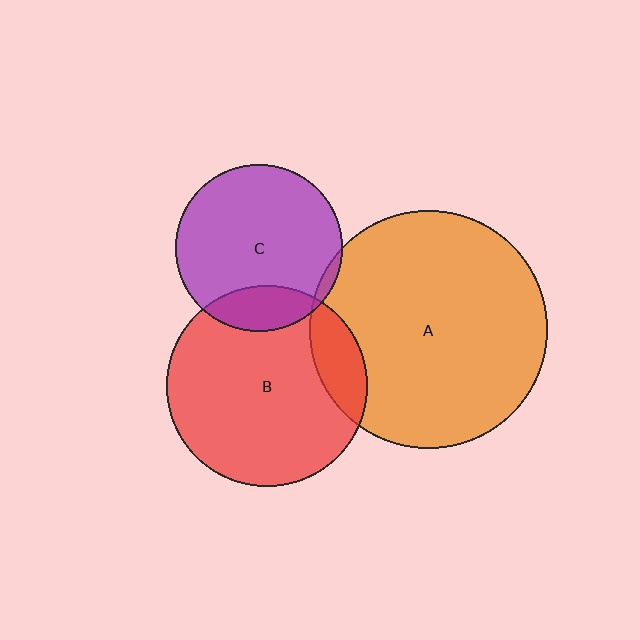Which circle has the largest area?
Circle A (orange).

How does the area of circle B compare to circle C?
Approximately 1.4 times.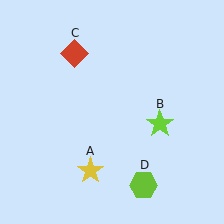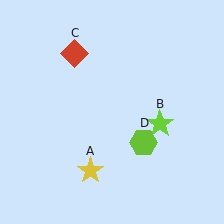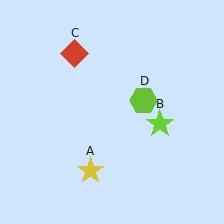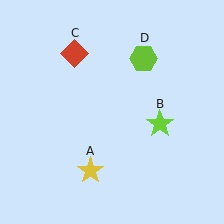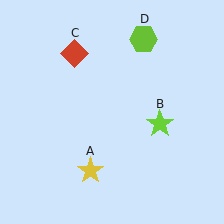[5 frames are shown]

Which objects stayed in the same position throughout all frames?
Yellow star (object A) and lime star (object B) and red diamond (object C) remained stationary.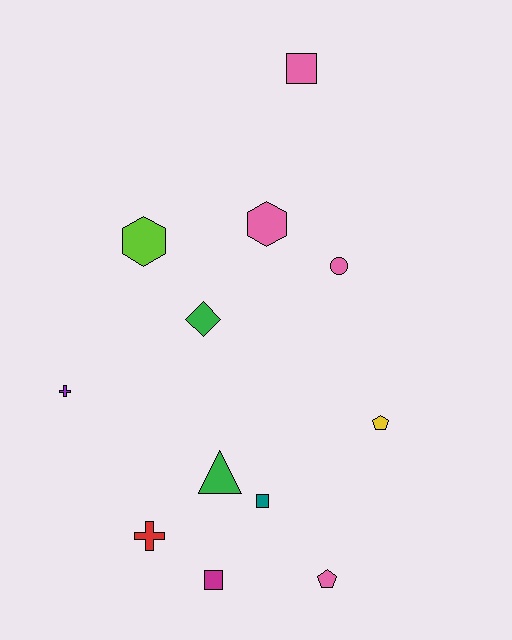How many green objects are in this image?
There are 2 green objects.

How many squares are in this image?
There are 3 squares.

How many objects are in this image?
There are 12 objects.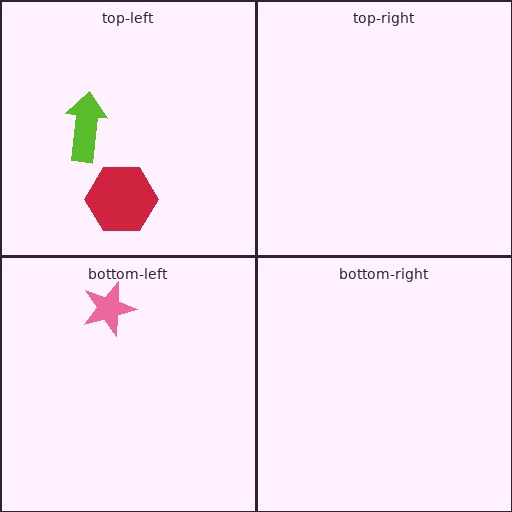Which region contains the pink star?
The bottom-left region.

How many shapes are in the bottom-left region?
1.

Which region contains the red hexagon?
The top-left region.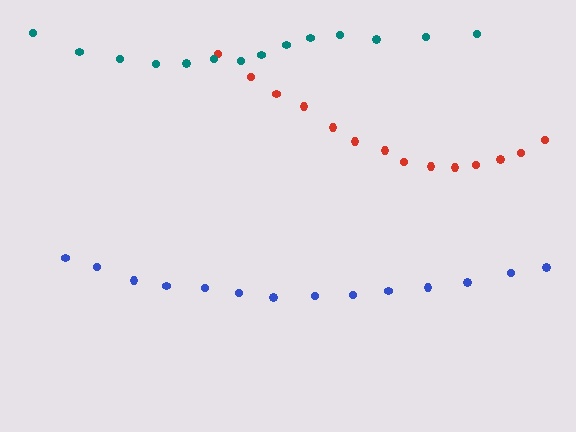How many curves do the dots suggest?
There are 3 distinct paths.